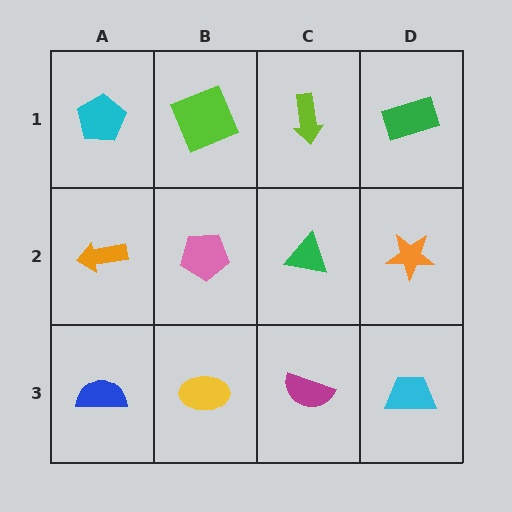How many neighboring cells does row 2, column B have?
4.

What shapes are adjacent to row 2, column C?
A lime arrow (row 1, column C), a magenta semicircle (row 3, column C), a pink pentagon (row 2, column B), an orange star (row 2, column D).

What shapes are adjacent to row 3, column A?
An orange arrow (row 2, column A), a yellow ellipse (row 3, column B).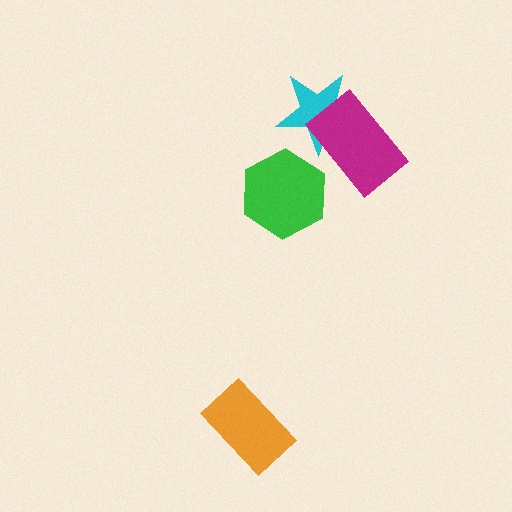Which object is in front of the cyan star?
The magenta rectangle is in front of the cyan star.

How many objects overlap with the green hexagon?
0 objects overlap with the green hexagon.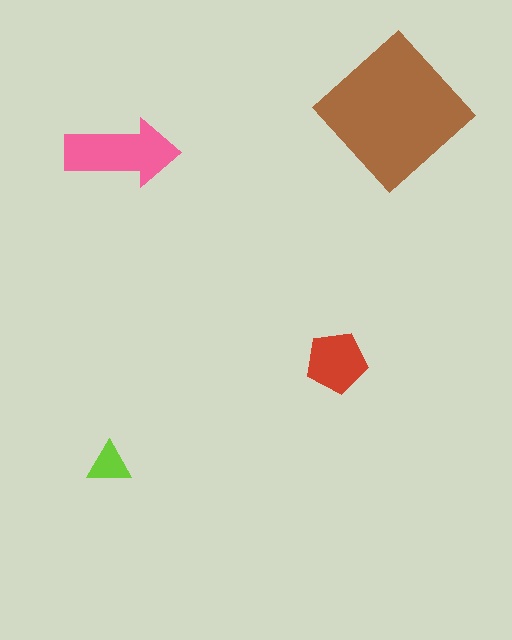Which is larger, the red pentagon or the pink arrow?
The pink arrow.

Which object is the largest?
The brown diamond.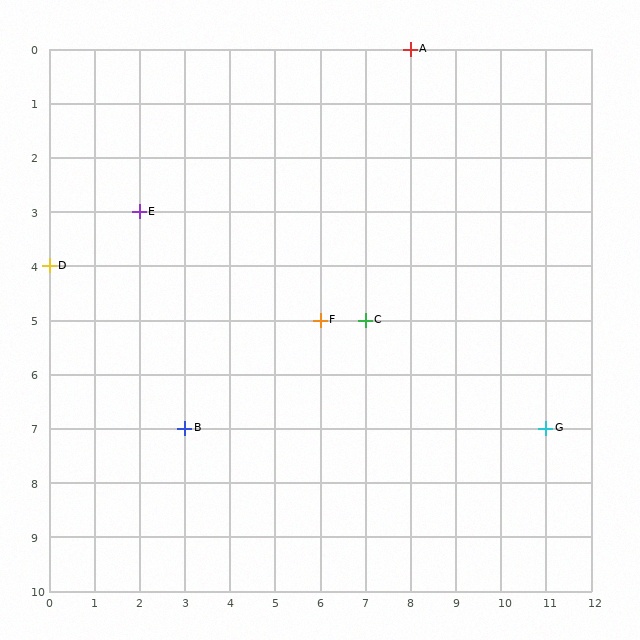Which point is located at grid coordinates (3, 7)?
Point B is at (3, 7).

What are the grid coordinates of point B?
Point B is at grid coordinates (3, 7).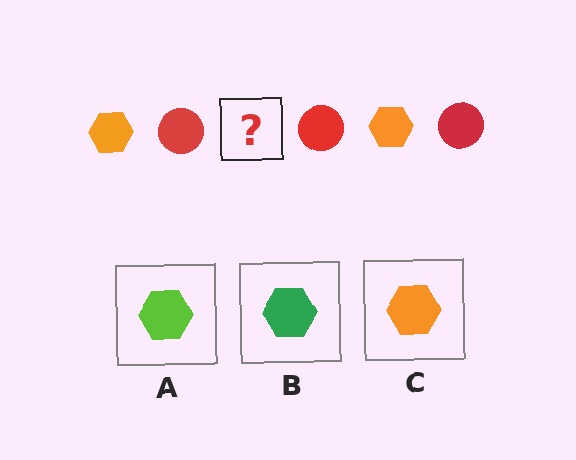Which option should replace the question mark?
Option C.